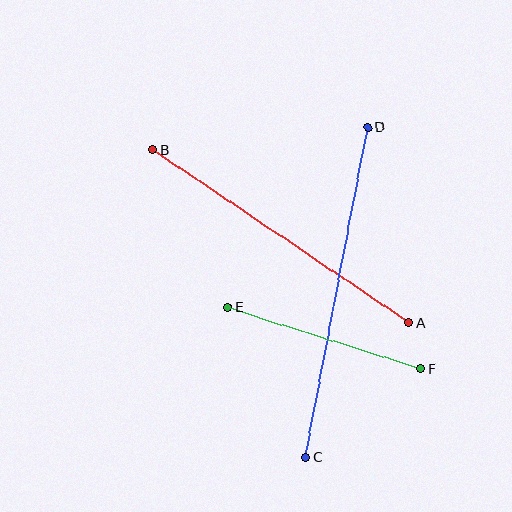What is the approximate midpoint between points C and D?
The midpoint is at approximately (337, 292) pixels.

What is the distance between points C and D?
The distance is approximately 336 pixels.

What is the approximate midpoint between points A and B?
The midpoint is at approximately (281, 236) pixels.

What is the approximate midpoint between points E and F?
The midpoint is at approximately (324, 338) pixels.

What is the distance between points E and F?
The distance is approximately 203 pixels.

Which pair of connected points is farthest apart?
Points C and D are farthest apart.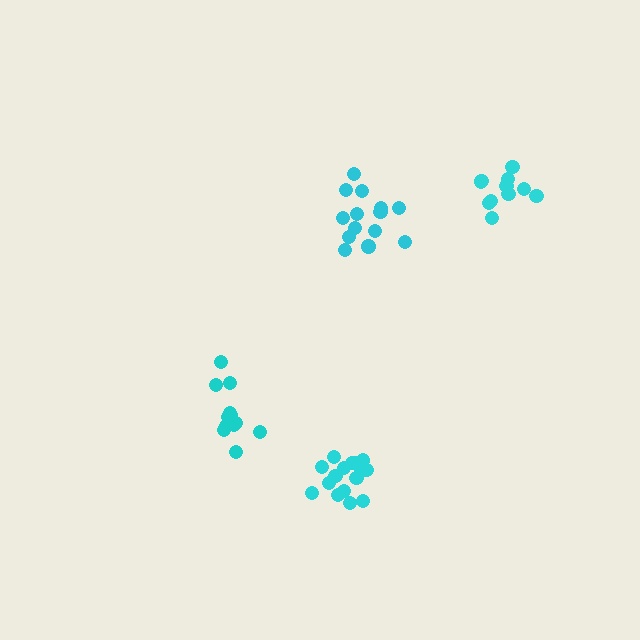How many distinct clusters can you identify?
There are 4 distinct clusters.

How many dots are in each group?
Group 1: 12 dots, Group 2: 16 dots, Group 3: 14 dots, Group 4: 11 dots (53 total).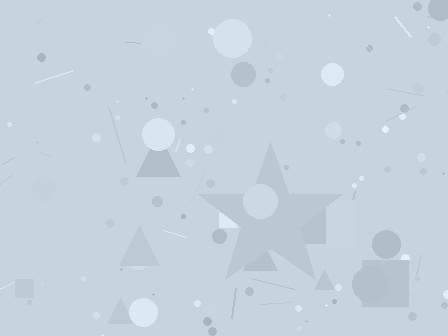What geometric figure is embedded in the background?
A star is embedded in the background.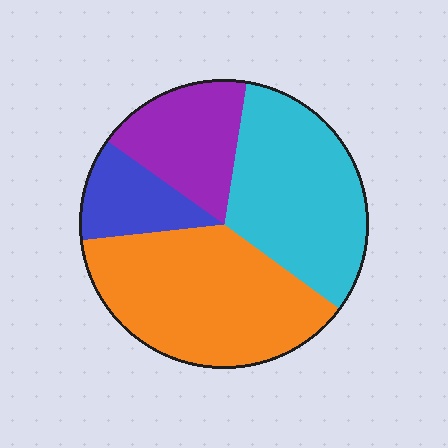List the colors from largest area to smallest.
From largest to smallest: orange, cyan, purple, blue.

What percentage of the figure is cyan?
Cyan covers around 30% of the figure.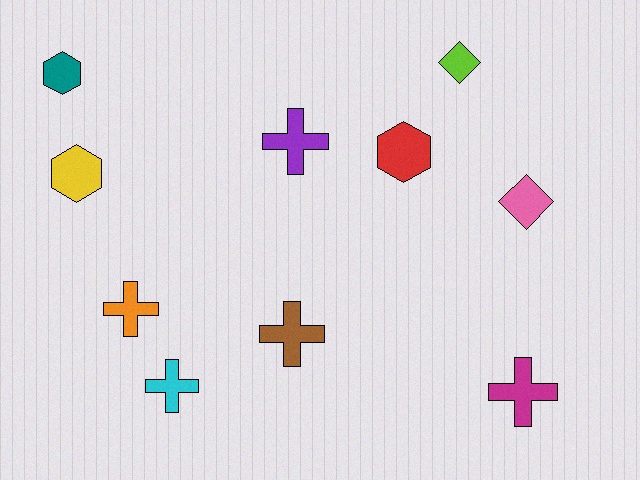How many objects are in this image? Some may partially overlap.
There are 10 objects.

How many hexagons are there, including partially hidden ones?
There are 3 hexagons.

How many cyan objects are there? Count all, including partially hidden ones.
There is 1 cyan object.